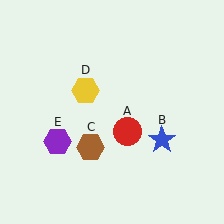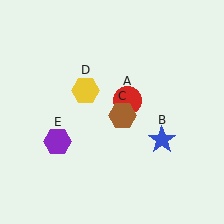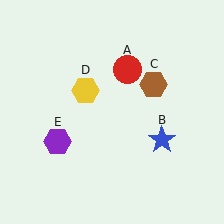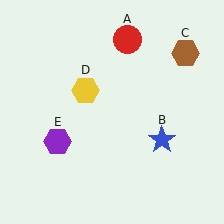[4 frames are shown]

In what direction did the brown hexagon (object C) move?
The brown hexagon (object C) moved up and to the right.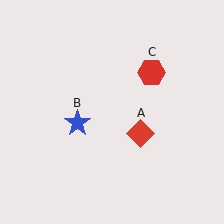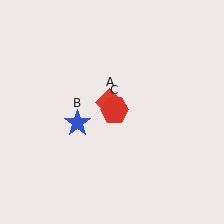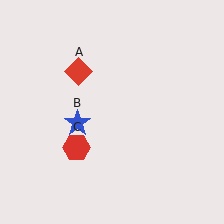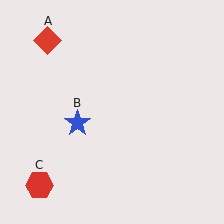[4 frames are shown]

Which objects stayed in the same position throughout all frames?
Blue star (object B) remained stationary.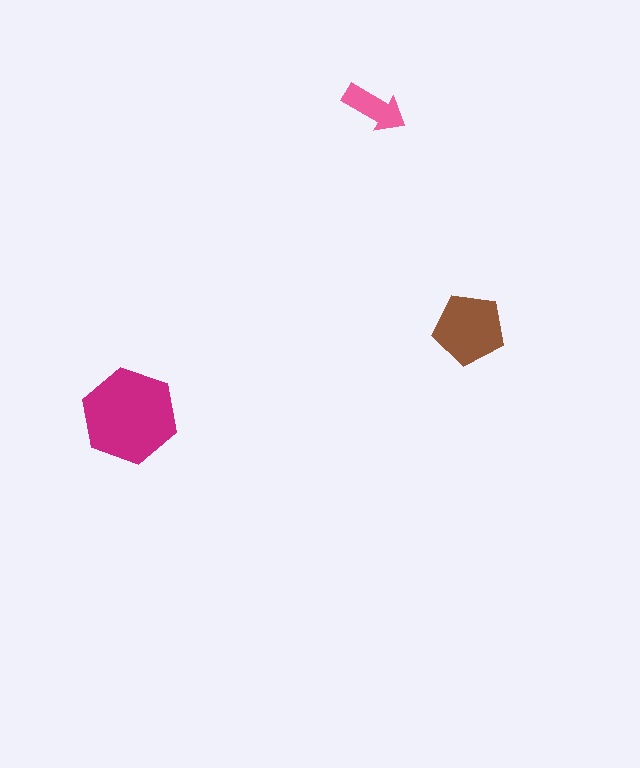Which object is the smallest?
The pink arrow.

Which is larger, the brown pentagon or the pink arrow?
The brown pentagon.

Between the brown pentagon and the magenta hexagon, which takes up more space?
The magenta hexagon.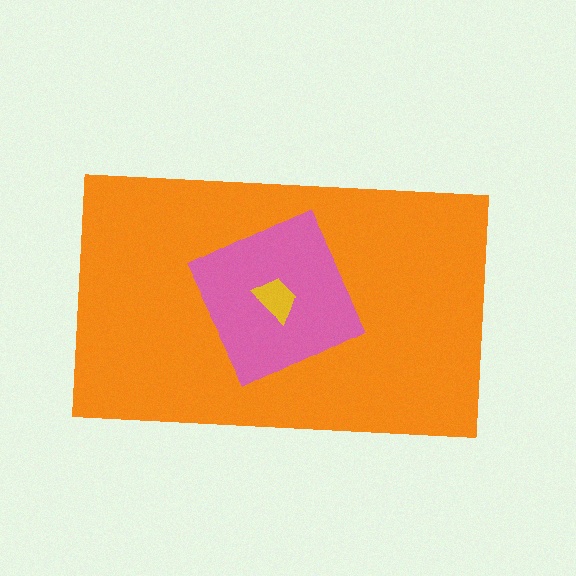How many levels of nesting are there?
3.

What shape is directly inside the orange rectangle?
The pink diamond.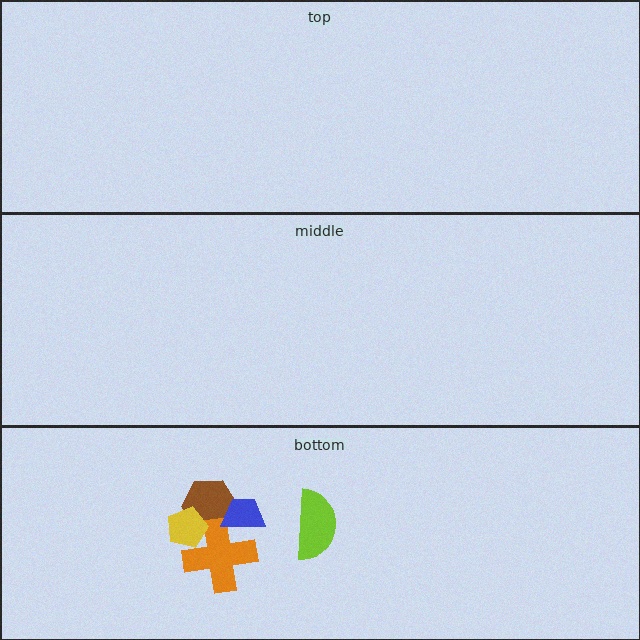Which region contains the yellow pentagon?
The bottom region.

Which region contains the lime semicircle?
The bottom region.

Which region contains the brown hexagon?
The bottom region.